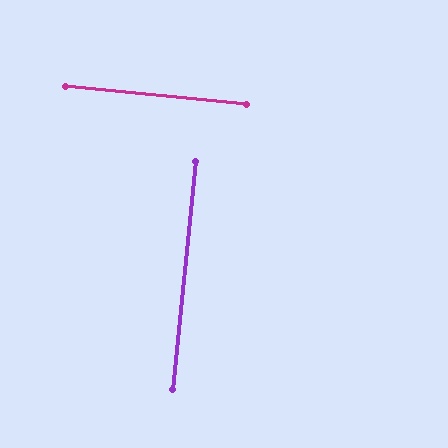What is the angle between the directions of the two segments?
Approximately 90 degrees.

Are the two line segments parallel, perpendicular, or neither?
Perpendicular — they meet at approximately 90°.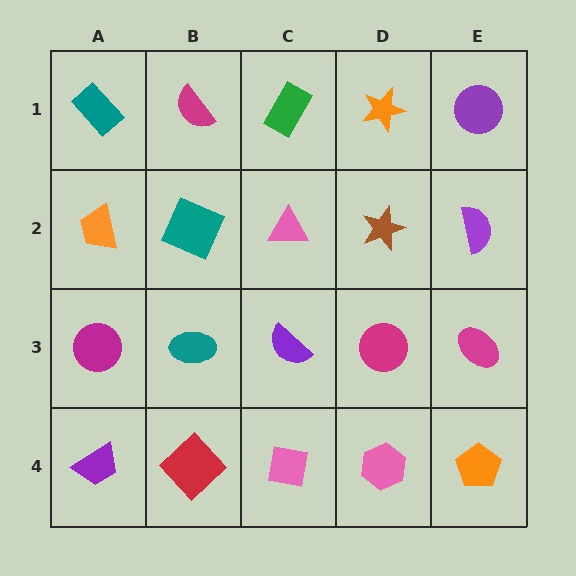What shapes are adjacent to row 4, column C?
A purple semicircle (row 3, column C), a red diamond (row 4, column B), a pink hexagon (row 4, column D).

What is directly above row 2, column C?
A green rectangle.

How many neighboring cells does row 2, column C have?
4.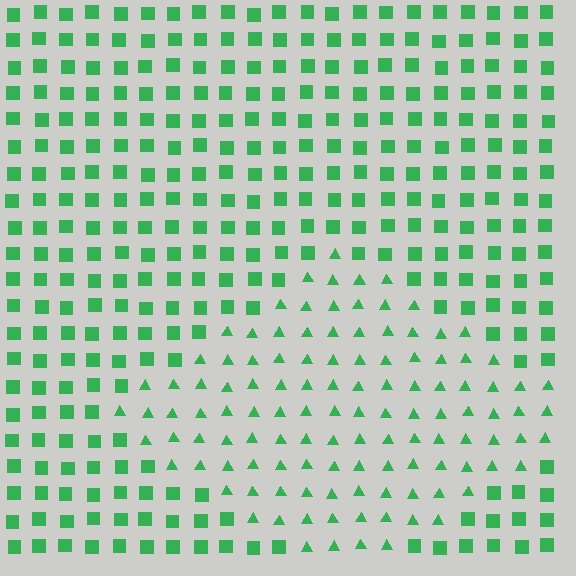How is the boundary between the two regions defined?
The boundary is defined by a change in element shape: triangles inside vs. squares outside. All elements share the same color and spacing.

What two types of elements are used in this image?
The image uses triangles inside the diamond region and squares outside it.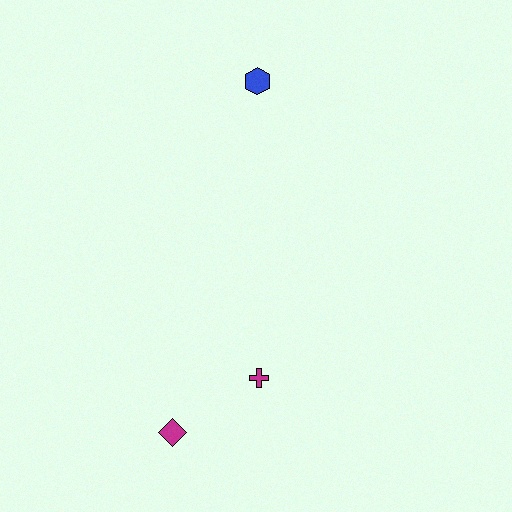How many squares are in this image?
There are no squares.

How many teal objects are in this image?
There are no teal objects.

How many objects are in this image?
There are 3 objects.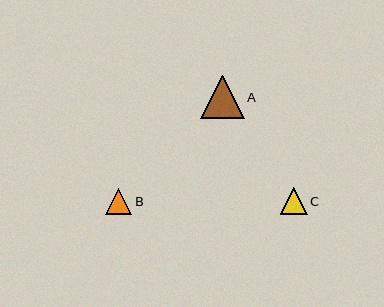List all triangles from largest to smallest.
From largest to smallest: A, C, B.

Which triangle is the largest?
Triangle A is the largest with a size of approximately 44 pixels.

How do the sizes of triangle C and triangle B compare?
Triangle C and triangle B are approximately the same size.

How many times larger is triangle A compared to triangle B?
Triangle A is approximately 1.7 times the size of triangle B.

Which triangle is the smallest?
Triangle B is the smallest with a size of approximately 26 pixels.